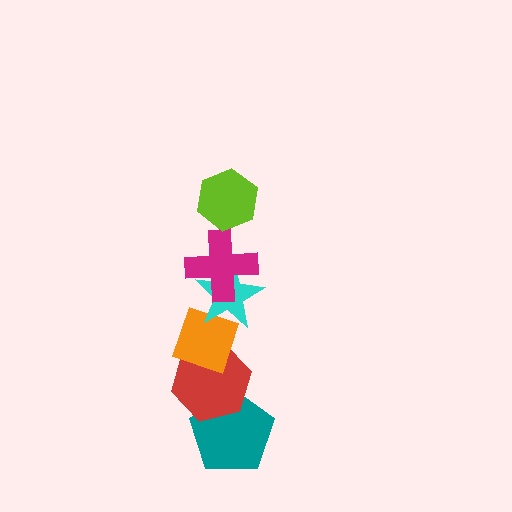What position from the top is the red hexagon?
The red hexagon is 5th from the top.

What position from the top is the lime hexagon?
The lime hexagon is 1st from the top.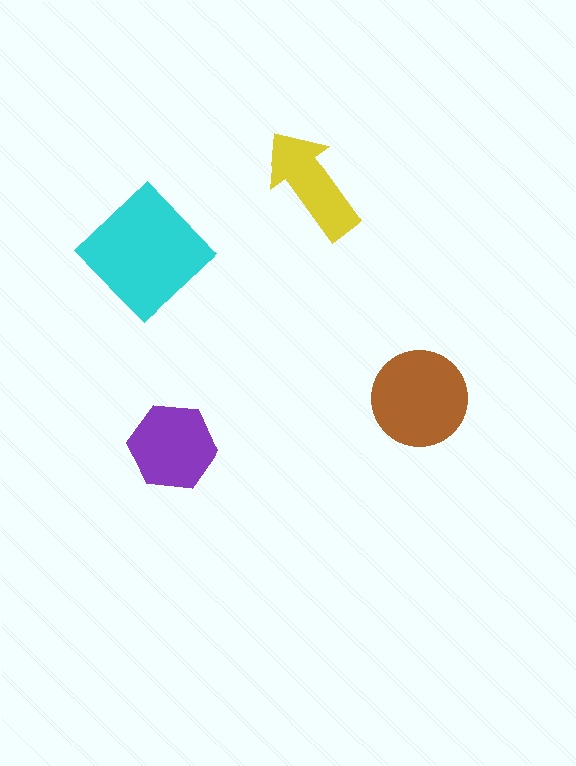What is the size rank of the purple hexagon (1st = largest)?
3rd.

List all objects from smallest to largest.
The yellow arrow, the purple hexagon, the brown circle, the cyan diamond.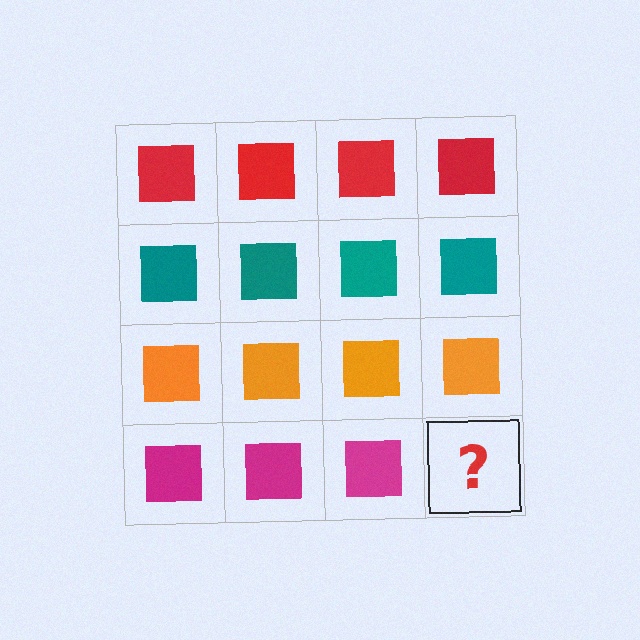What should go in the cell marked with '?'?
The missing cell should contain a magenta square.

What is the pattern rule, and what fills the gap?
The rule is that each row has a consistent color. The gap should be filled with a magenta square.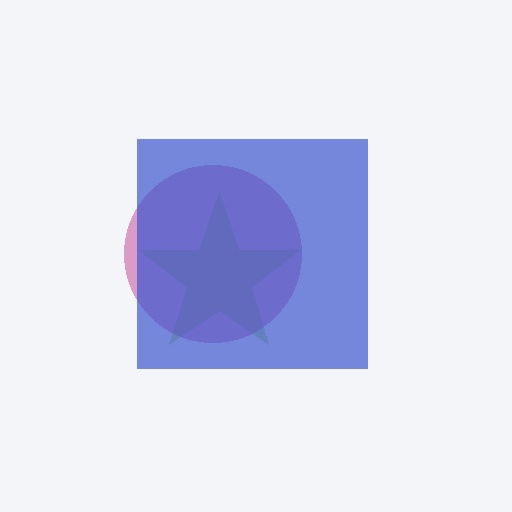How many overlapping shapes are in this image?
There are 3 overlapping shapes in the image.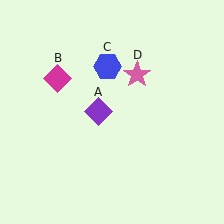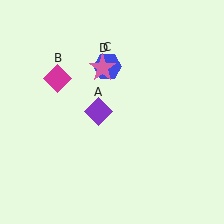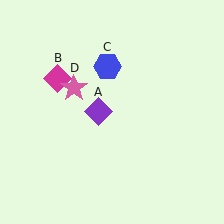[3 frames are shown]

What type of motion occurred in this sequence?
The pink star (object D) rotated counterclockwise around the center of the scene.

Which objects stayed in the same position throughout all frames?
Purple diamond (object A) and magenta diamond (object B) and blue hexagon (object C) remained stationary.